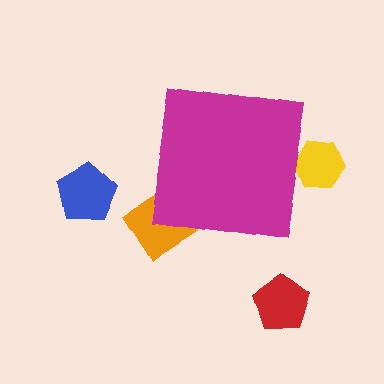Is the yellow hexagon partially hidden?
Yes, the yellow hexagon is partially hidden behind the magenta square.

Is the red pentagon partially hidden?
No, the red pentagon is fully visible.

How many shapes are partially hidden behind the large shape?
2 shapes are partially hidden.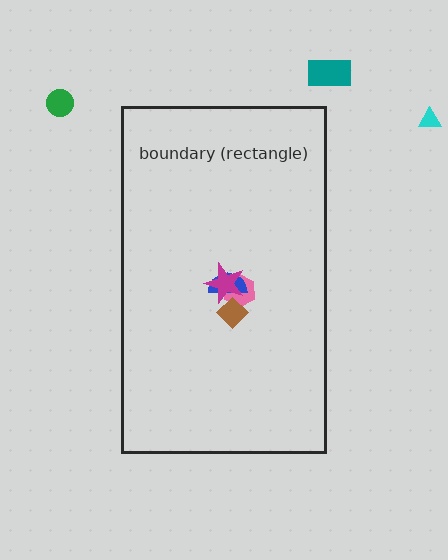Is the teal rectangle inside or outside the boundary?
Outside.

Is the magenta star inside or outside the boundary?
Inside.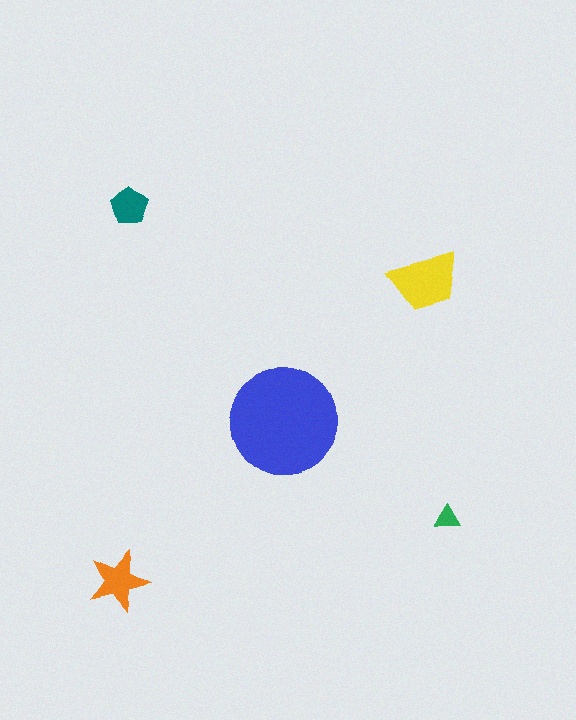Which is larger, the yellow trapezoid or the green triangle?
The yellow trapezoid.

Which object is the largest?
The blue circle.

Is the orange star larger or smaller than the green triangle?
Larger.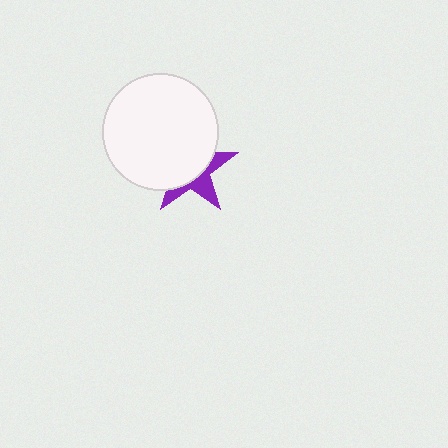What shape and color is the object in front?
The object in front is a white circle.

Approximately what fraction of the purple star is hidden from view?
Roughly 63% of the purple star is hidden behind the white circle.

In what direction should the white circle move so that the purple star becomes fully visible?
The white circle should move toward the upper-left. That is the shortest direction to clear the overlap and leave the purple star fully visible.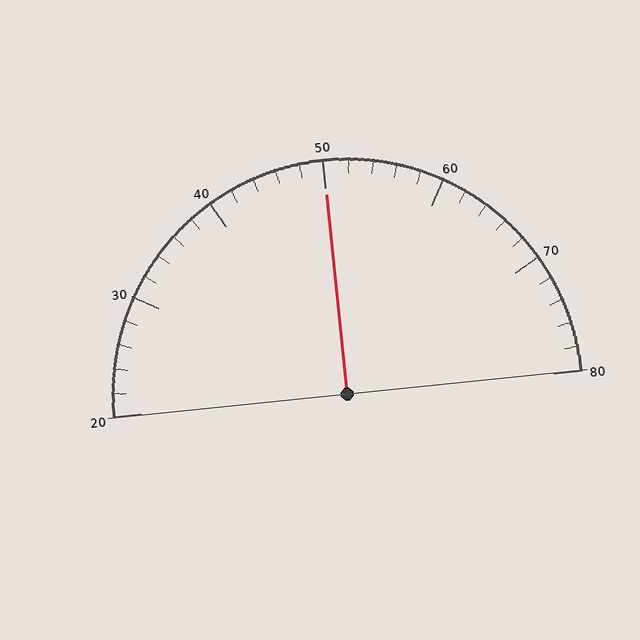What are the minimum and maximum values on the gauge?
The gauge ranges from 20 to 80.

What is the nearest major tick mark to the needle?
The nearest major tick mark is 50.